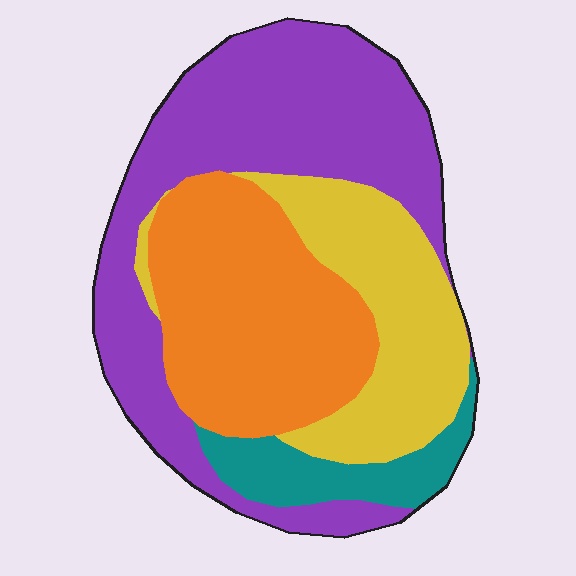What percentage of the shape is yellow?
Yellow covers 22% of the shape.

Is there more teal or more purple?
Purple.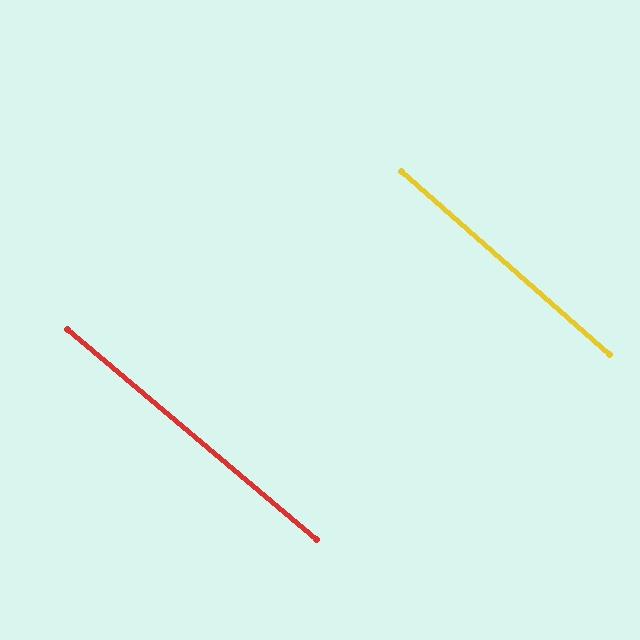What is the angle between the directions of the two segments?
Approximately 1 degree.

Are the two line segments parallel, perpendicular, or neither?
Parallel — their directions differ by only 1.1°.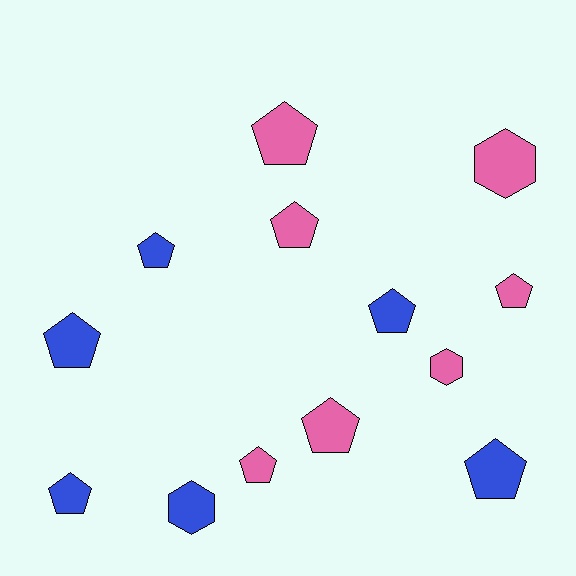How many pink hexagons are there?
There are 2 pink hexagons.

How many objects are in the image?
There are 13 objects.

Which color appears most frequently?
Pink, with 7 objects.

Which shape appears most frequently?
Pentagon, with 10 objects.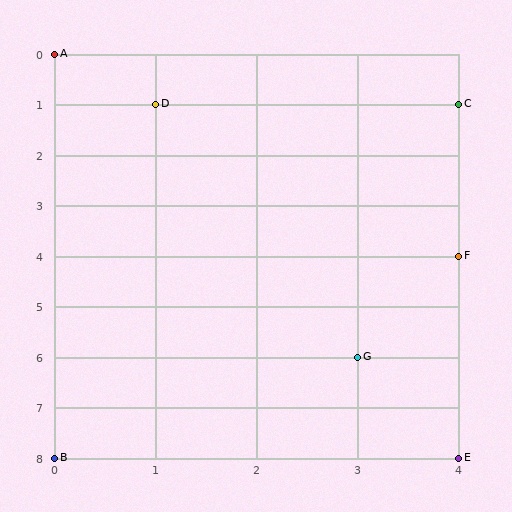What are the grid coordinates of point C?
Point C is at grid coordinates (4, 1).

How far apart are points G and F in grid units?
Points G and F are 1 column and 2 rows apart (about 2.2 grid units diagonally).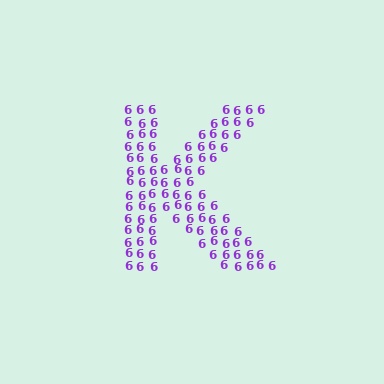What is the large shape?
The large shape is the letter K.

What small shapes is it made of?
It is made of small digit 6's.